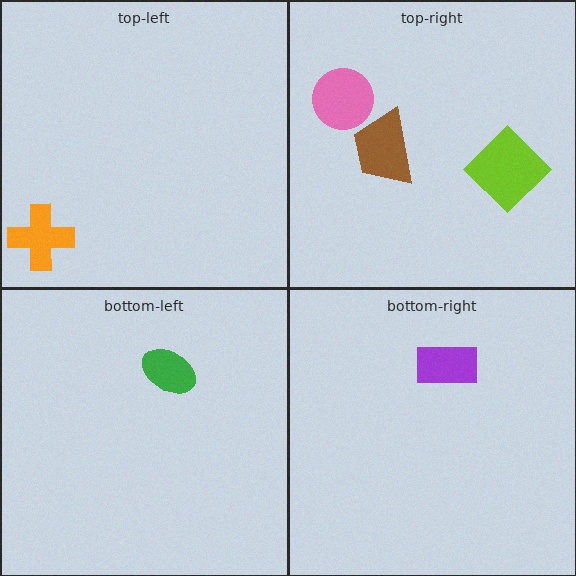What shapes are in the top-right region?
The brown trapezoid, the lime diamond, the pink circle.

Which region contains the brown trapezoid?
The top-right region.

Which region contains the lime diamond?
The top-right region.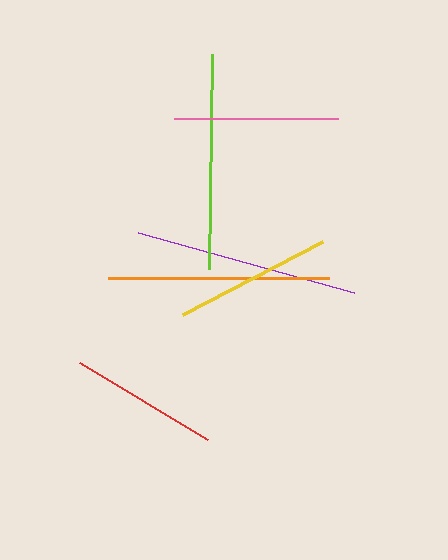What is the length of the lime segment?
The lime segment is approximately 215 pixels long.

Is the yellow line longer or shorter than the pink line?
The pink line is longer than the yellow line.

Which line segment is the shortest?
The red line is the shortest at approximately 150 pixels.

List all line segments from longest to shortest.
From longest to shortest: purple, orange, lime, pink, yellow, red.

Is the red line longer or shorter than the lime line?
The lime line is longer than the red line.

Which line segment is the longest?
The purple line is the longest at approximately 225 pixels.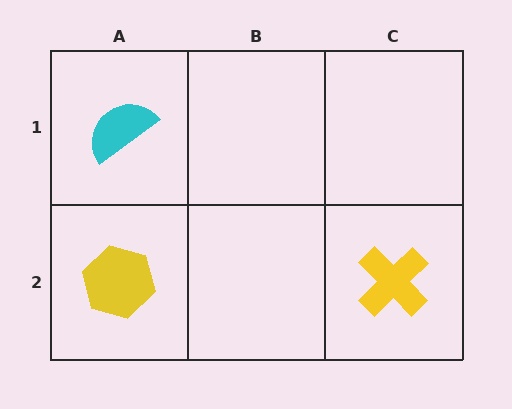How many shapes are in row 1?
1 shape.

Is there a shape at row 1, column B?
No, that cell is empty.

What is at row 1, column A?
A cyan semicircle.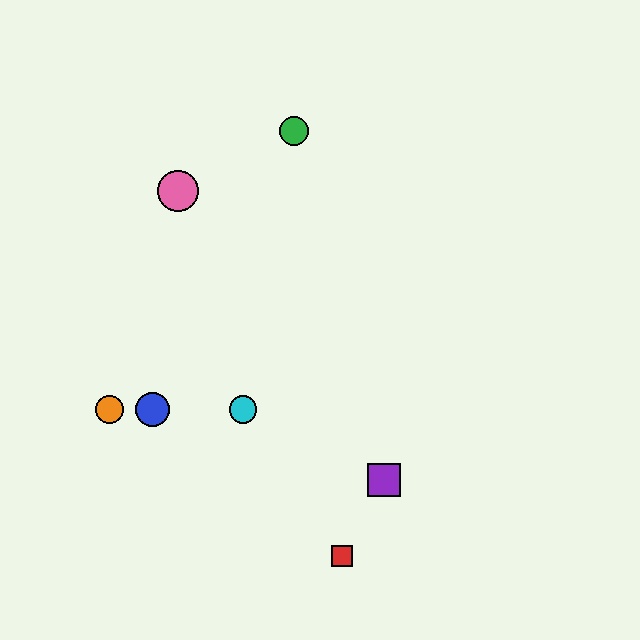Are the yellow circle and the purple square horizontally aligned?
No, the yellow circle is at y≈409 and the purple square is at y≈480.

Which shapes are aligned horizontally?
The blue circle, the yellow circle, the orange circle, the cyan circle are aligned horizontally.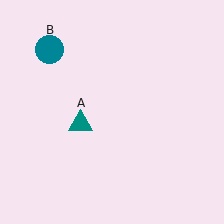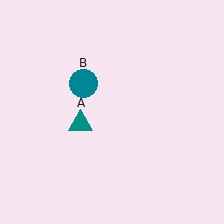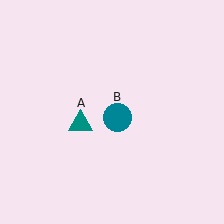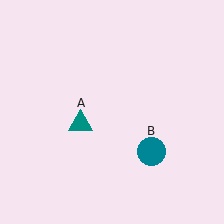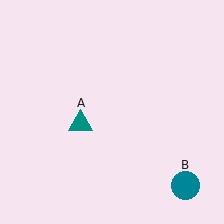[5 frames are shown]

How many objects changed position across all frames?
1 object changed position: teal circle (object B).